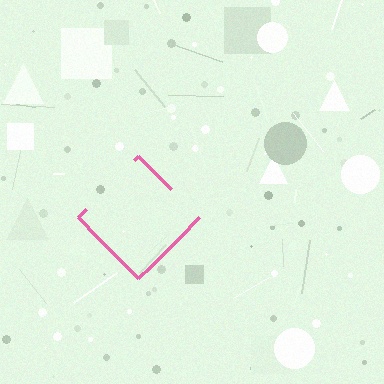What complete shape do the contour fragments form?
The contour fragments form a diamond.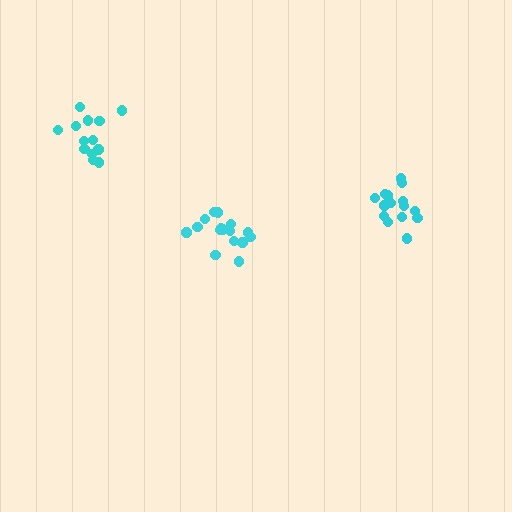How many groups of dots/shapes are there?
There are 3 groups.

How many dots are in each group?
Group 1: 16 dots, Group 2: 16 dots, Group 3: 13 dots (45 total).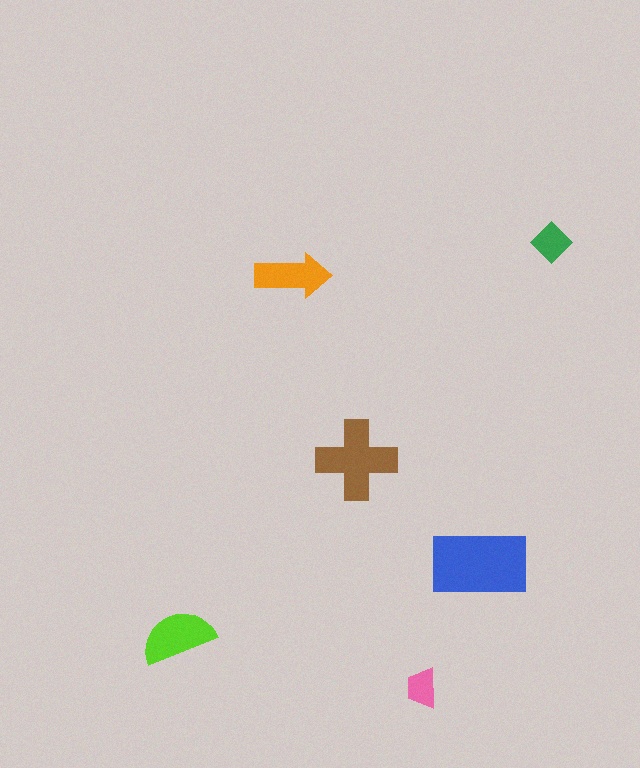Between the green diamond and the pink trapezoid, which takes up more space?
The green diamond.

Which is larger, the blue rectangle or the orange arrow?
The blue rectangle.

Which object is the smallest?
The pink trapezoid.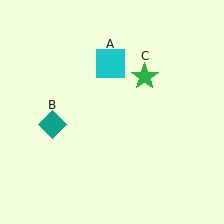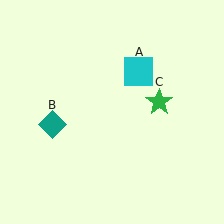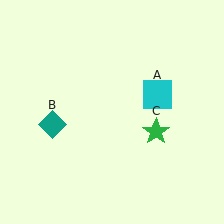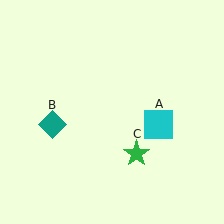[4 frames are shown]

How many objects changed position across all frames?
2 objects changed position: cyan square (object A), green star (object C).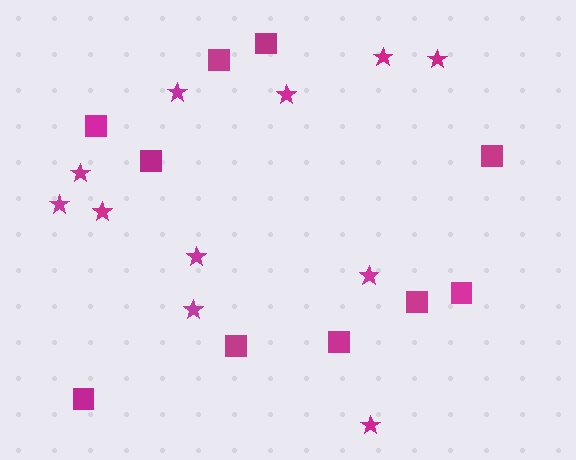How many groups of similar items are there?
There are 2 groups: one group of squares (10) and one group of stars (11).